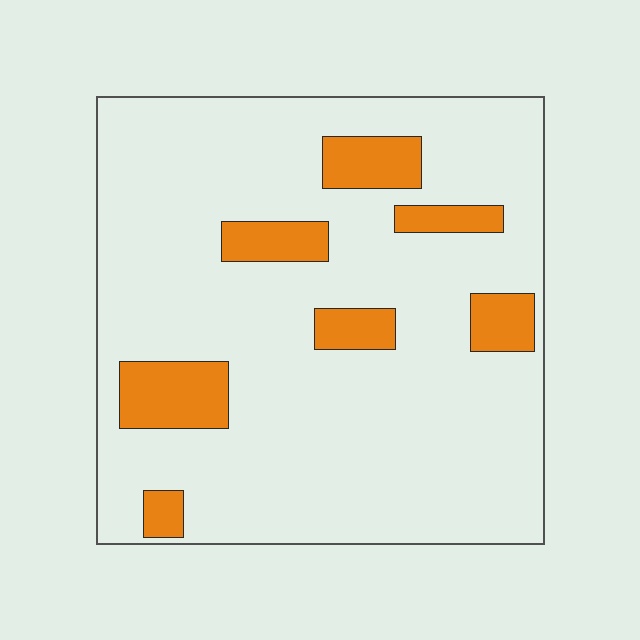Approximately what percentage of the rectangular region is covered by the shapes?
Approximately 15%.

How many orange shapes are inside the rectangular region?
7.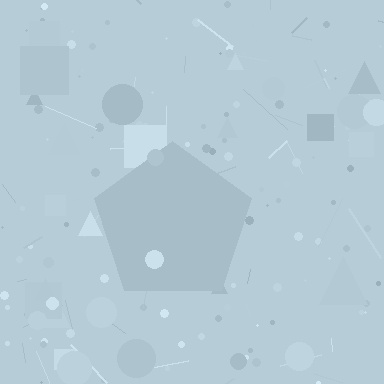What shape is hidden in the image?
A pentagon is hidden in the image.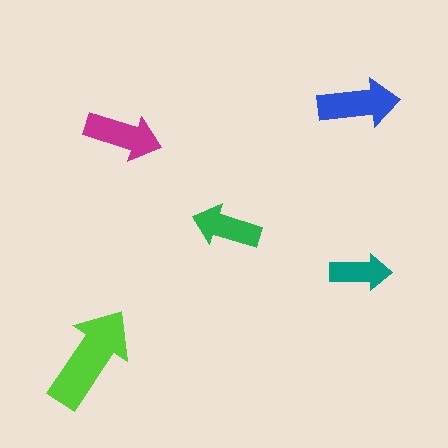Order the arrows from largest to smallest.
the lime one, the blue one, the magenta one, the green one, the teal one.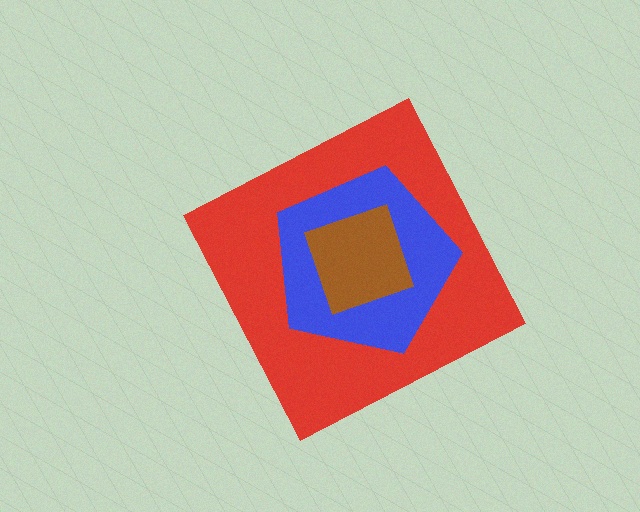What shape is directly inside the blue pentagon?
The brown square.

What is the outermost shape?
The red diamond.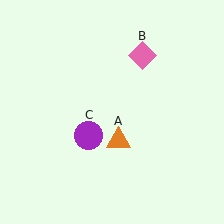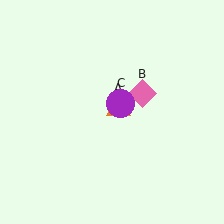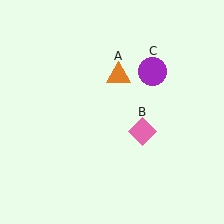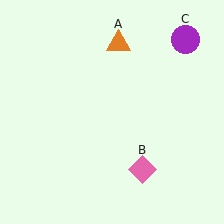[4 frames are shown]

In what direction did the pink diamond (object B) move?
The pink diamond (object B) moved down.